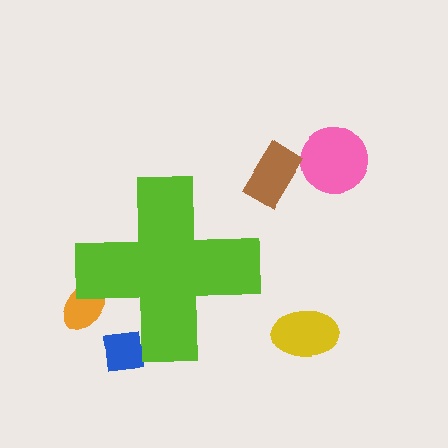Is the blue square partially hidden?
Yes, the blue square is partially hidden behind the lime cross.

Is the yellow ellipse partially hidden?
No, the yellow ellipse is fully visible.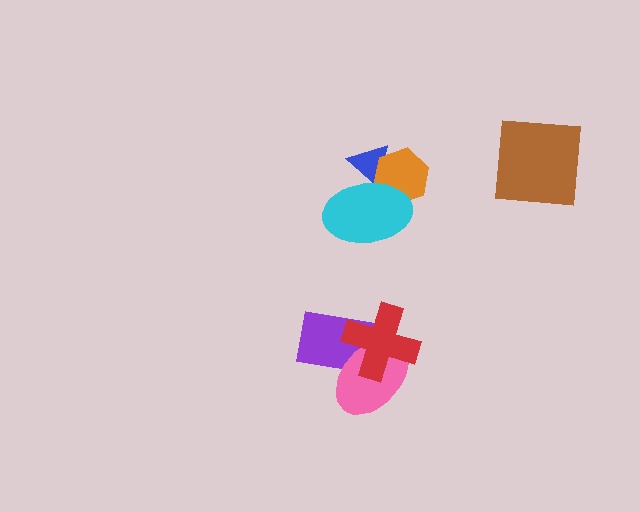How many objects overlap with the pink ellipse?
2 objects overlap with the pink ellipse.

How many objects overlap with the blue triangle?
2 objects overlap with the blue triangle.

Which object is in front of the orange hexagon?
The cyan ellipse is in front of the orange hexagon.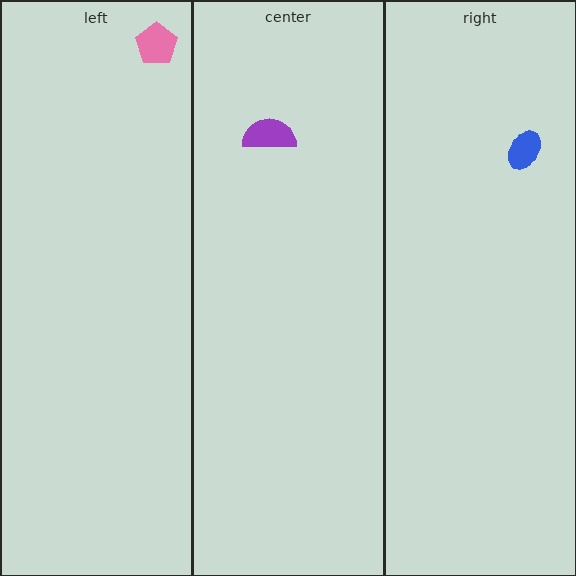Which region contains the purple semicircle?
The center region.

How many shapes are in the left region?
1.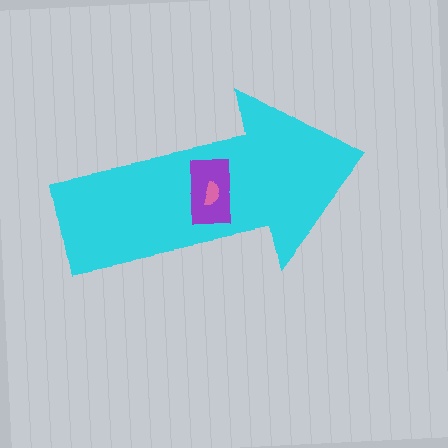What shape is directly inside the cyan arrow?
The purple rectangle.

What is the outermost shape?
The cyan arrow.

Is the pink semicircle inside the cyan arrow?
Yes.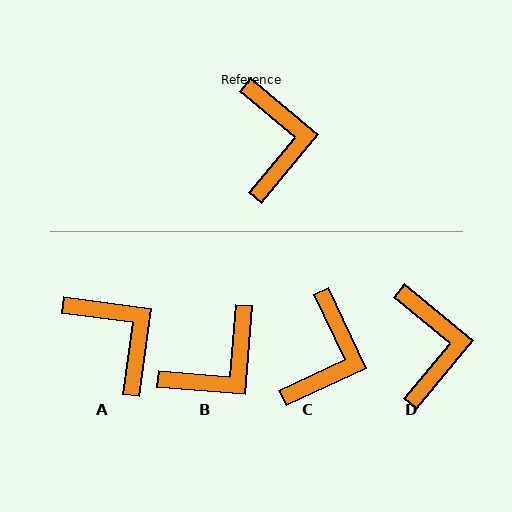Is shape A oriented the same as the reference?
No, it is off by about 32 degrees.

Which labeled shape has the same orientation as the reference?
D.